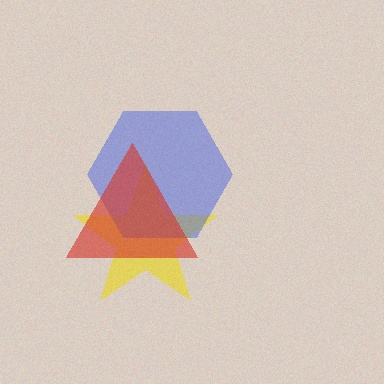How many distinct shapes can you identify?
There are 3 distinct shapes: a yellow star, a blue hexagon, a red triangle.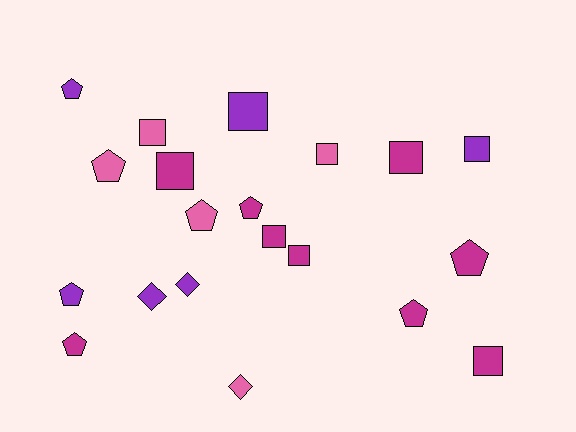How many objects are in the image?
There are 20 objects.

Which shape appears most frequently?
Square, with 9 objects.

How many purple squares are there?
There are 2 purple squares.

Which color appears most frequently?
Magenta, with 9 objects.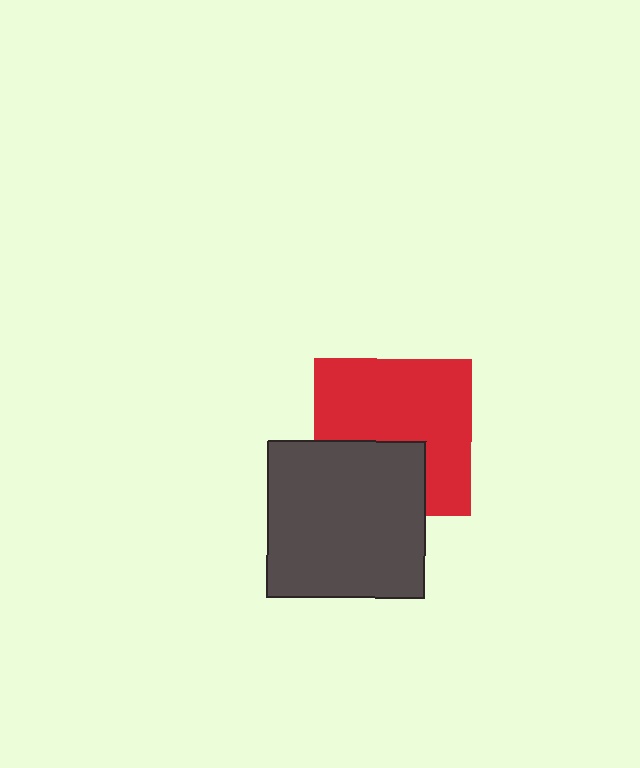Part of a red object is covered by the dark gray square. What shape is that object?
It is a square.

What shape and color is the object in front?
The object in front is a dark gray square.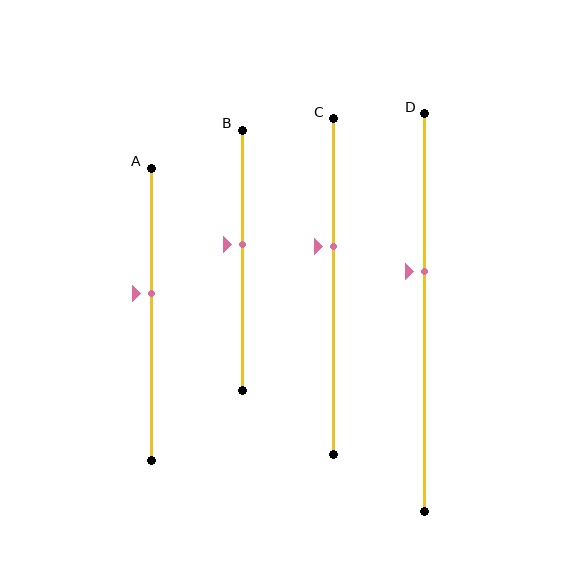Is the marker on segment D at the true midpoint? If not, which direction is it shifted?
No, the marker on segment D is shifted upward by about 10% of the segment length.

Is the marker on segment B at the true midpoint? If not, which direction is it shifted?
No, the marker on segment B is shifted upward by about 6% of the segment length.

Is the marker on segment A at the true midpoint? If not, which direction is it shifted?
No, the marker on segment A is shifted upward by about 7% of the segment length.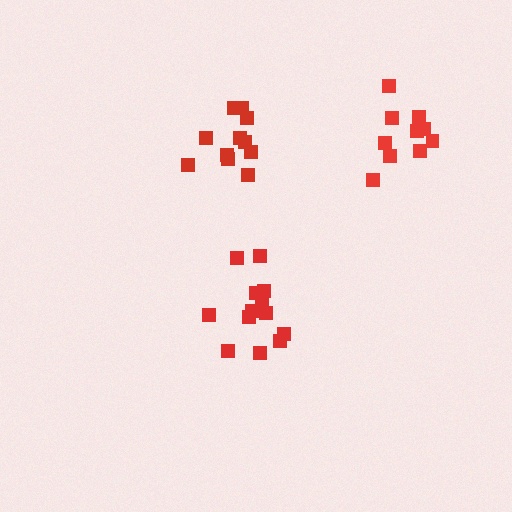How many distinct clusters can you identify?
There are 3 distinct clusters.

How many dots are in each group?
Group 1: 13 dots, Group 2: 11 dots, Group 3: 10 dots (34 total).